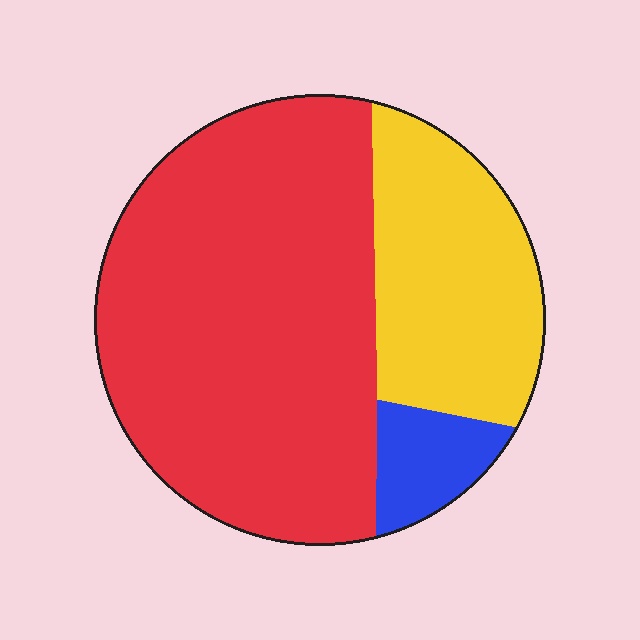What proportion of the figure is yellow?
Yellow takes up about one quarter (1/4) of the figure.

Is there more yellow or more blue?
Yellow.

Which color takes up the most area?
Red, at roughly 65%.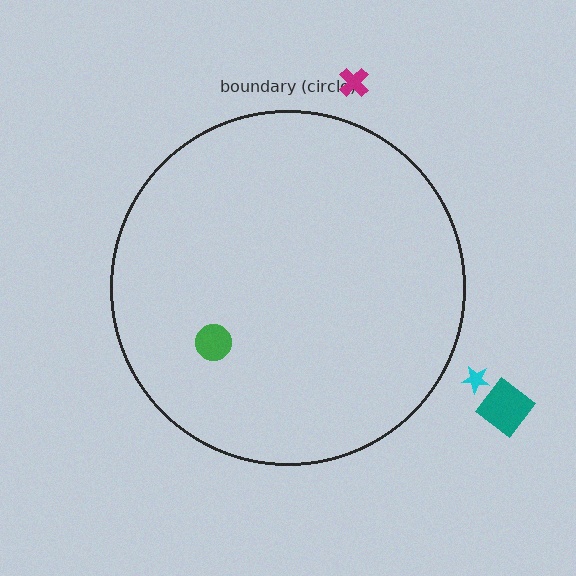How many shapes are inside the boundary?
1 inside, 3 outside.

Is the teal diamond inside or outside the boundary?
Outside.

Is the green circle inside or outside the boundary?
Inside.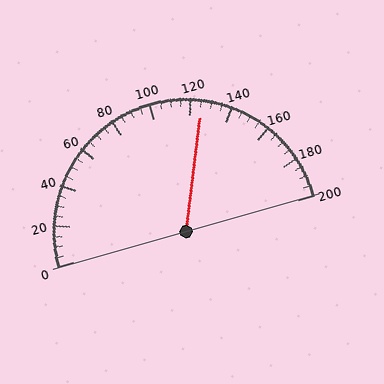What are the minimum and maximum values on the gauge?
The gauge ranges from 0 to 200.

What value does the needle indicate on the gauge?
The needle indicates approximately 125.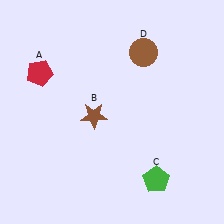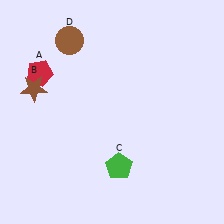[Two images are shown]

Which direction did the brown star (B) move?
The brown star (B) moved left.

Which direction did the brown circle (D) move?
The brown circle (D) moved left.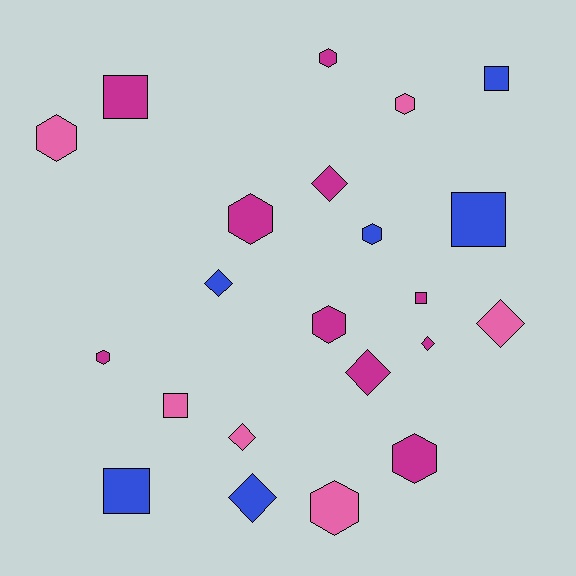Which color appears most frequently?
Magenta, with 10 objects.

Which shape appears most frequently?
Hexagon, with 9 objects.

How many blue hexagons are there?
There is 1 blue hexagon.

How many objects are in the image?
There are 22 objects.